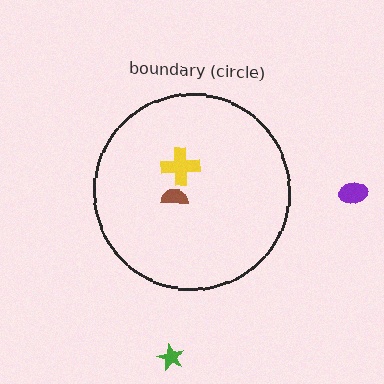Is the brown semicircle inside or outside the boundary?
Inside.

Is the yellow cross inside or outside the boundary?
Inside.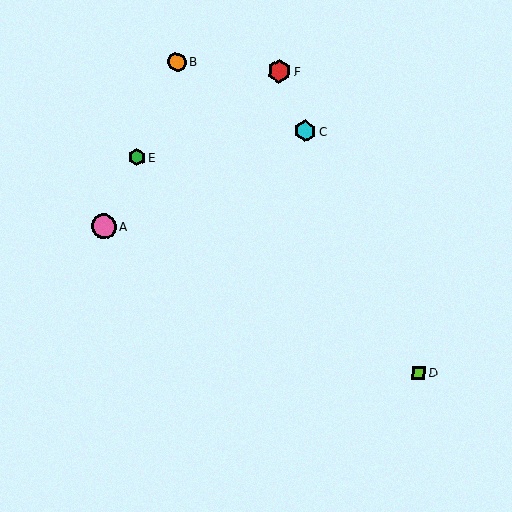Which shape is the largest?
The pink circle (labeled A) is the largest.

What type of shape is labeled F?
Shape F is a red hexagon.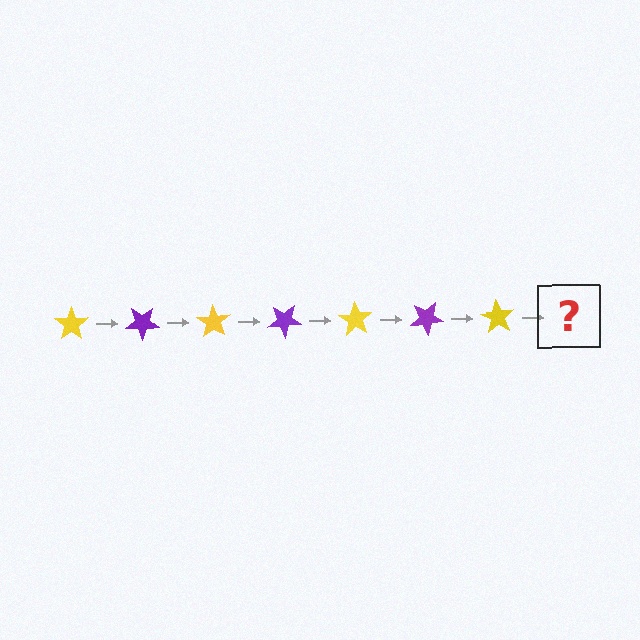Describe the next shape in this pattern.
It should be a purple star, rotated 245 degrees from the start.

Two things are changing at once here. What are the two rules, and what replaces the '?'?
The two rules are that it rotates 35 degrees each step and the color cycles through yellow and purple. The '?' should be a purple star, rotated 245 degrees from the start.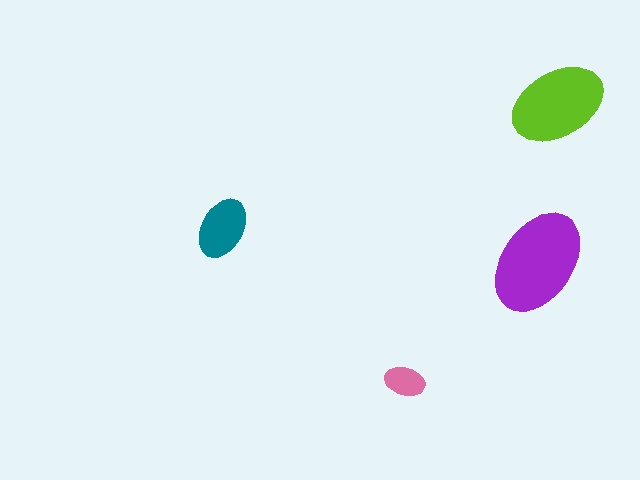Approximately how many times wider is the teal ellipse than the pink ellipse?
About 1.5 times wider.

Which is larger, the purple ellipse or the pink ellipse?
The purple one.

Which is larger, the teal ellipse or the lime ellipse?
The lime one.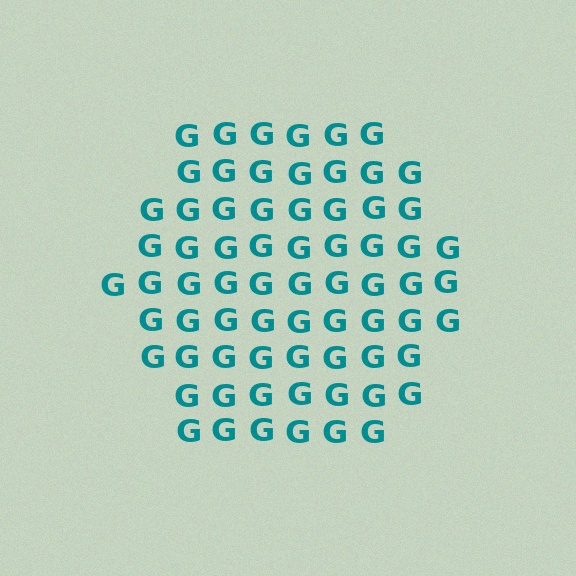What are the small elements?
The small elements are letter G's.